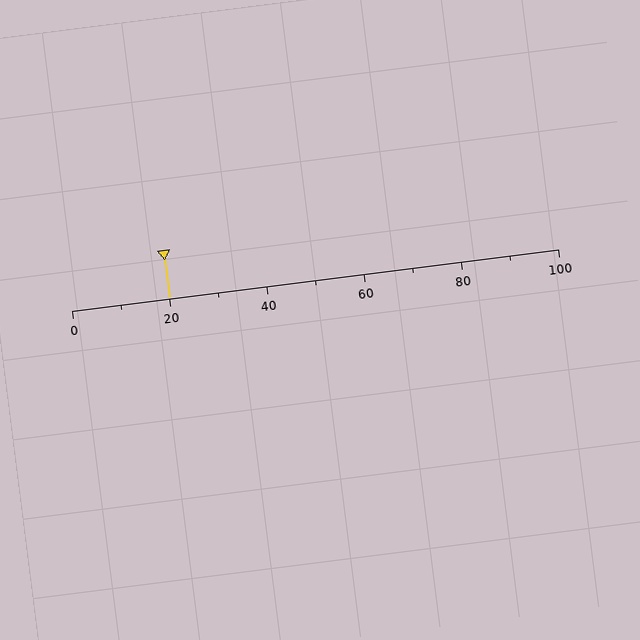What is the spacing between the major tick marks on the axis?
The major ticks are spaced 20 apart.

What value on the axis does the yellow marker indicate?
The marker indicates approximately 20.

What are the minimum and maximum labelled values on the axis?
The axis runs from 0 to 100.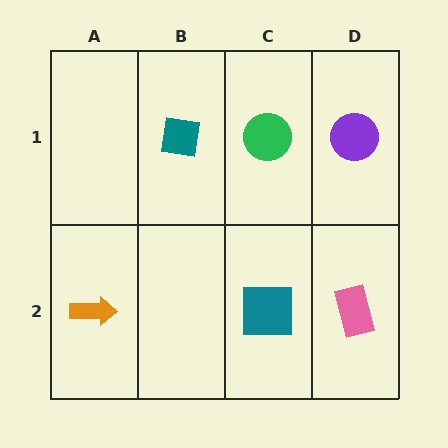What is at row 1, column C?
A green circle.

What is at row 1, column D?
A purple circle.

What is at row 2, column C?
A teal square.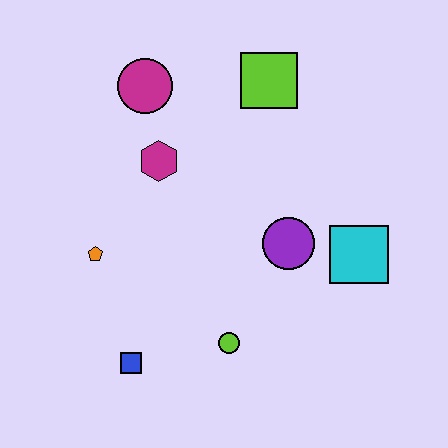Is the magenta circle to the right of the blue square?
Yes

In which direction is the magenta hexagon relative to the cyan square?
The magenta hexagon is to the left of the cyan square.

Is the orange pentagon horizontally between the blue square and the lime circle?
No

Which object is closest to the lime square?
The magenta circle is closest to the lime square.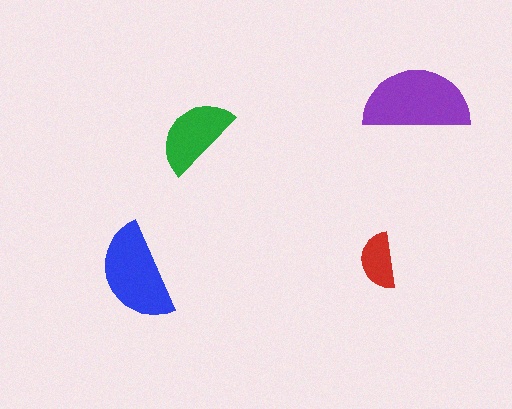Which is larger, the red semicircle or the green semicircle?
The green one.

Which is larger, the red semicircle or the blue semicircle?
The blue one.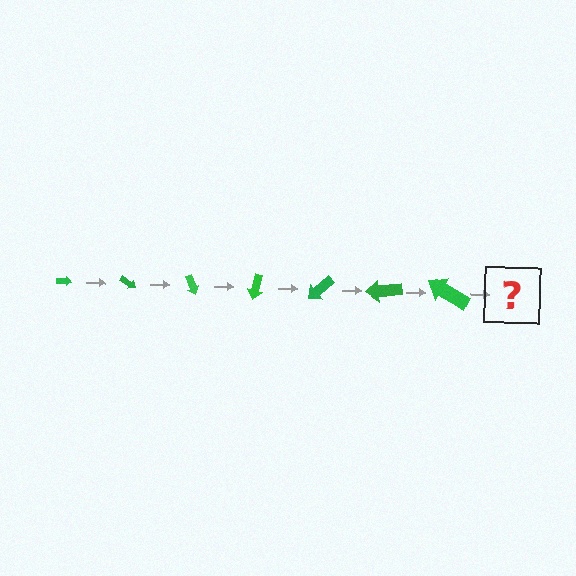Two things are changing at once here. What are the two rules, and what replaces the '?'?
The two rules are that the arrow grows larger each step and it rotates 35 degrees each step. The '?' should be an arrow, larger than the previous one and rotated 245 degrees from the start.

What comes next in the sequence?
The next element should be an arrow, larger than the previous one and rotated 245 degrees from the start.